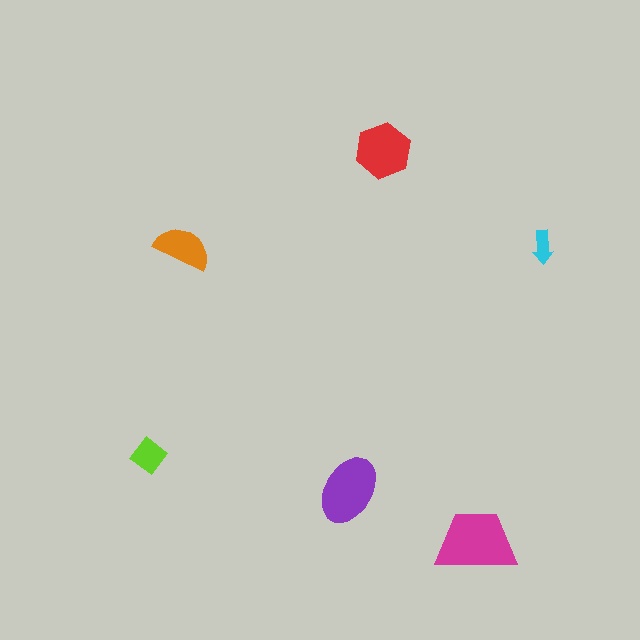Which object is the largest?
The magenta trapezoid.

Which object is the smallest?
The cyan arrow.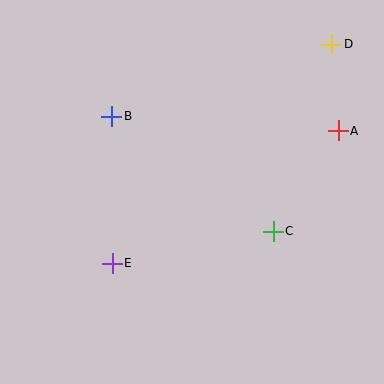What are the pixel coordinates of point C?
Point C is at (273, 231).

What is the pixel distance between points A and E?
The distance between A and E is 262 pixels.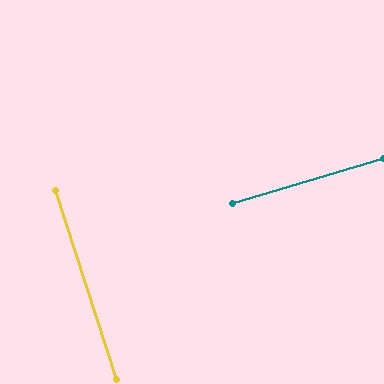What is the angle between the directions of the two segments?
Approximately 89 degrees.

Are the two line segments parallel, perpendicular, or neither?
Perpendicular — they meet at approximately 89°.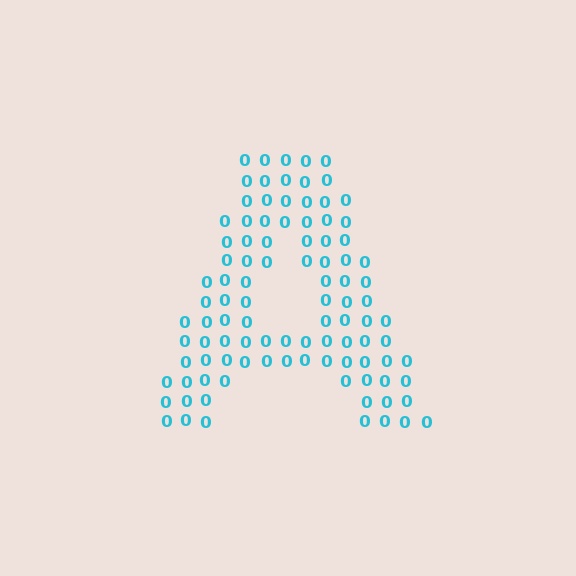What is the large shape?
The large shape is the letter A.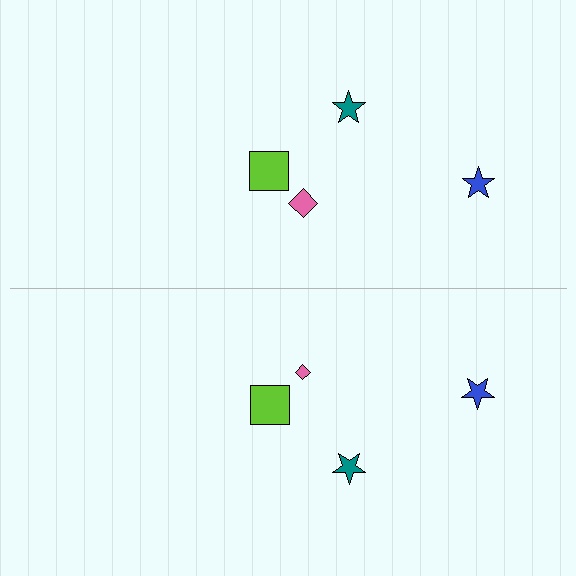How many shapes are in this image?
There are 8 shapes in this image.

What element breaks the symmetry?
The pink diamond on the bottom side has a different size than its mirror counterpart.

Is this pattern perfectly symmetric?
No, the pattern is not perfectly symmetric. The pink diamond on the bottom side has a different size than its mirror counterpart.